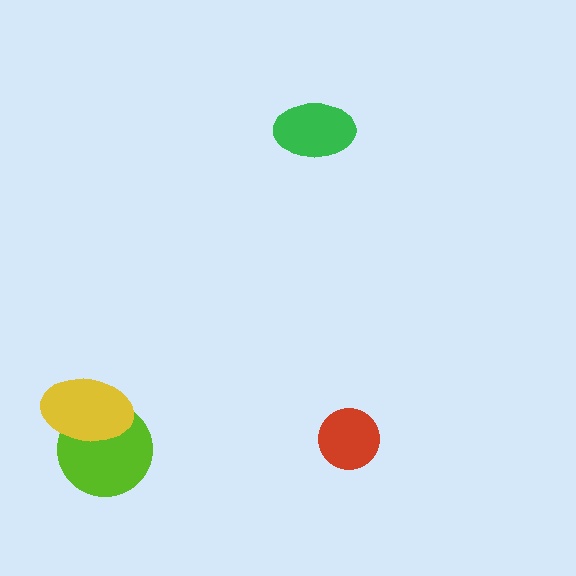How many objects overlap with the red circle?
0 objects overlap with the red circle.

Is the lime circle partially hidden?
Yes, it is partially covered by another shape.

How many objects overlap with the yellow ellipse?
1 object overlaps with the yellow ellipse.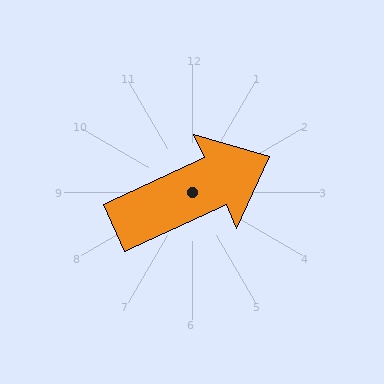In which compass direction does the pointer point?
Northeast.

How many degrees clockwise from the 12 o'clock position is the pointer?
Approximately 65 degrees.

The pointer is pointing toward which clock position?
Roughly 2 o'clock.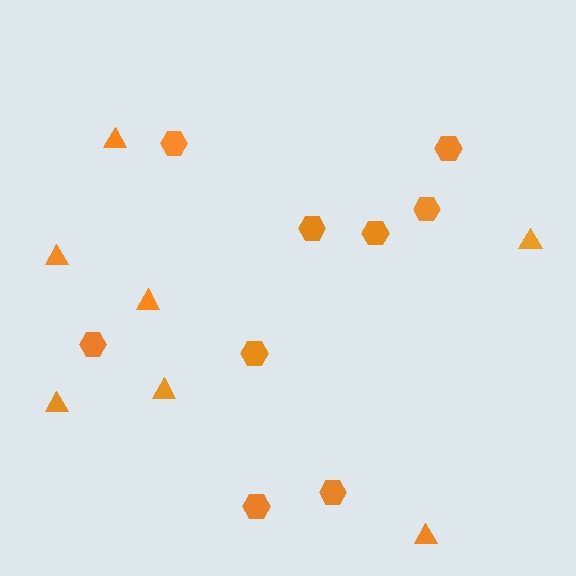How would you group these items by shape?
There are 2 groups: one group of hexagons (9) and one group of triangles (7).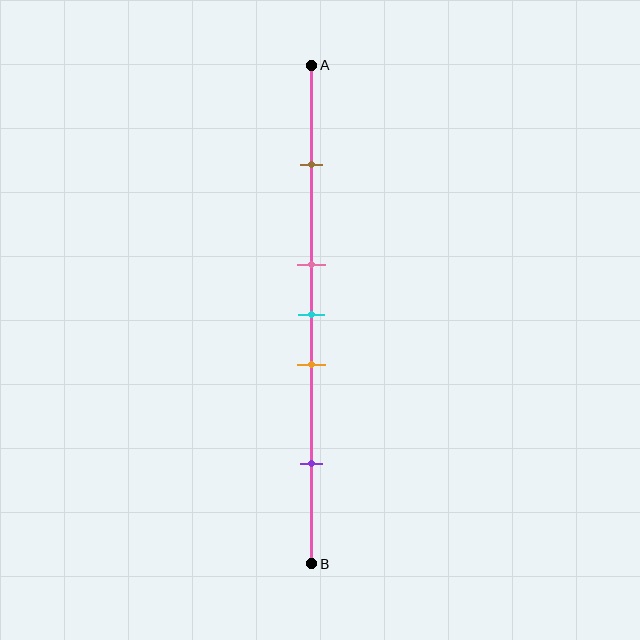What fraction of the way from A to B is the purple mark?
The purple mark is approximately 80% (0.8) of the way from A to B.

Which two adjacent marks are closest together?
The pink and cyan marks are the closest adjacent pair.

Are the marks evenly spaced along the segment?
No, the marks are not evenly spaced.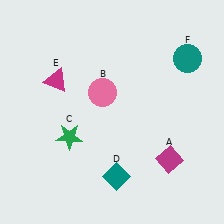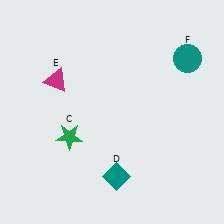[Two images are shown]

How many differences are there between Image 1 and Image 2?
There are 2 differences between the two images.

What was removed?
The magenta diamond (A), the pink circle (B) were removed in Image 2.